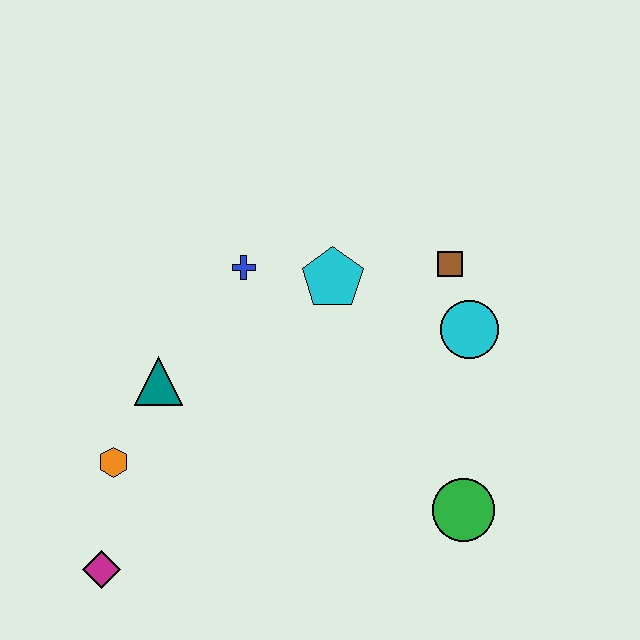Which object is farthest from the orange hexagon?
The brown square is farthest from the orange hexagon.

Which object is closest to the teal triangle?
The orange hexagon is closest to the teal triangle.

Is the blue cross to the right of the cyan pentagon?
No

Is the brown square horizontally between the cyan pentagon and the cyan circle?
Yes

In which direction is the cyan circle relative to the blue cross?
The cyan circle is to the right of the blue cross.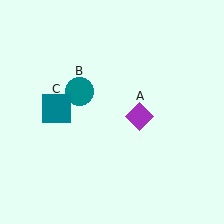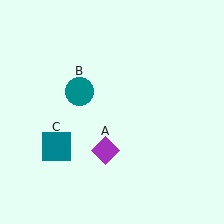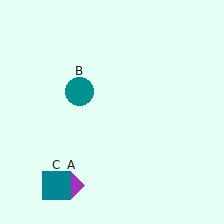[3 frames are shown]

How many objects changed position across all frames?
2 objects changed position: purple diamond (object A), teal square (object C).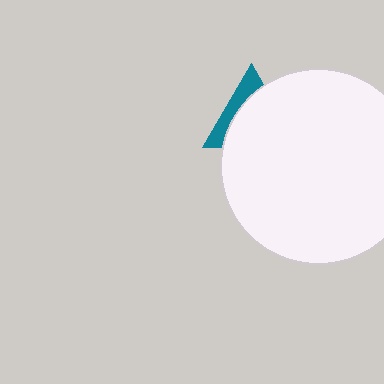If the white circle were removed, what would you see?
You would see the complete teal triangle.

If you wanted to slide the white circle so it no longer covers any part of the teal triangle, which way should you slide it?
Slide it toward the lower-right — that is the most direct way to separate the two shapes.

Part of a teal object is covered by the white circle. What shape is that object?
It is a triangle.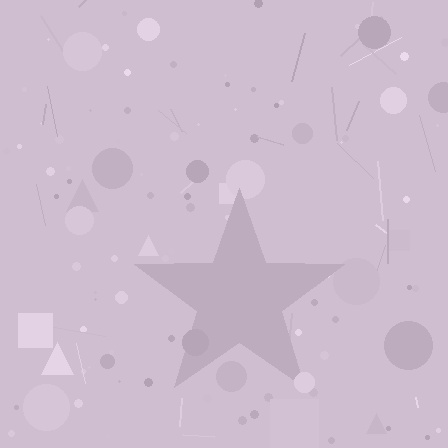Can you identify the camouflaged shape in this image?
The camouflaged shape is a star.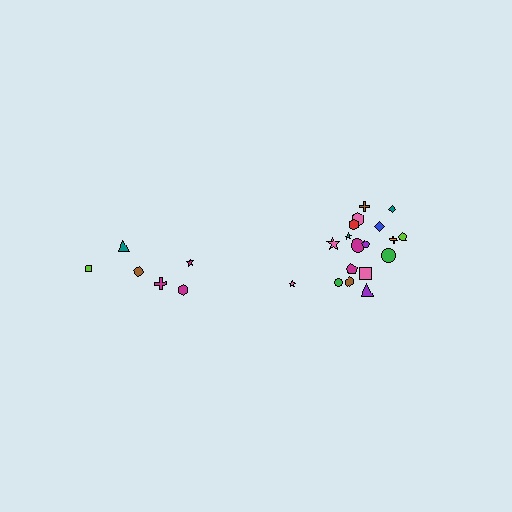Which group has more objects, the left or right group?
The right group.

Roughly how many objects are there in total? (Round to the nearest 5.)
Roughly 25 objects in total.